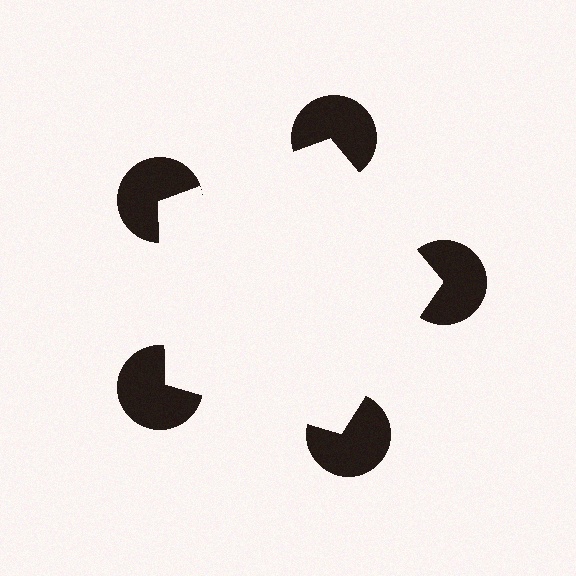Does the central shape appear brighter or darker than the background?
It typically appears slightly brighter than the background, even though no actual brightness change is drawn.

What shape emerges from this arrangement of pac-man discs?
An illusory pentagon — its edges are inferred from the aligned wedge cuts in the pac-man discs, not physically drawn.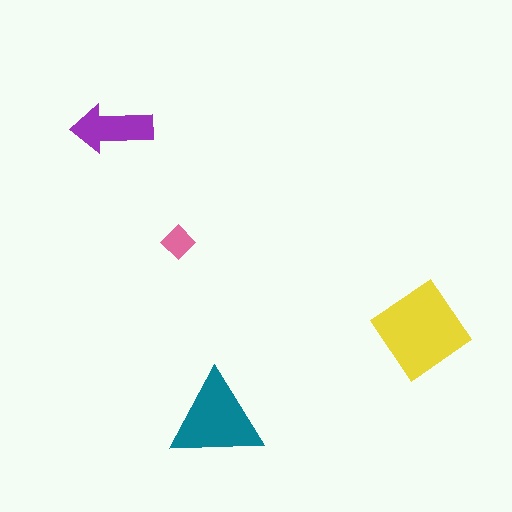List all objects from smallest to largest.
The pink diamond, the purple arrow, the teal triangle, the yellow diamond.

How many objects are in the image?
There are 4 objects in the image.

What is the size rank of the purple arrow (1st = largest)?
3rd.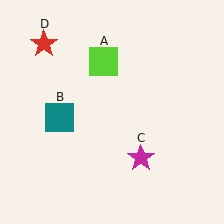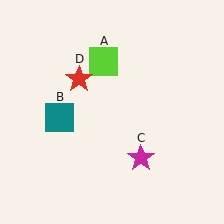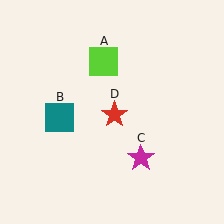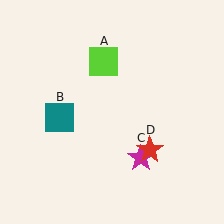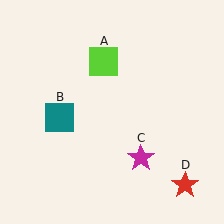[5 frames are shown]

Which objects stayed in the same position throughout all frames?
Lime square (object A) and teal square (object B) and magenta star (object C) remained stationary.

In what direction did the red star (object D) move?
The red star (object D) moved down and to the right.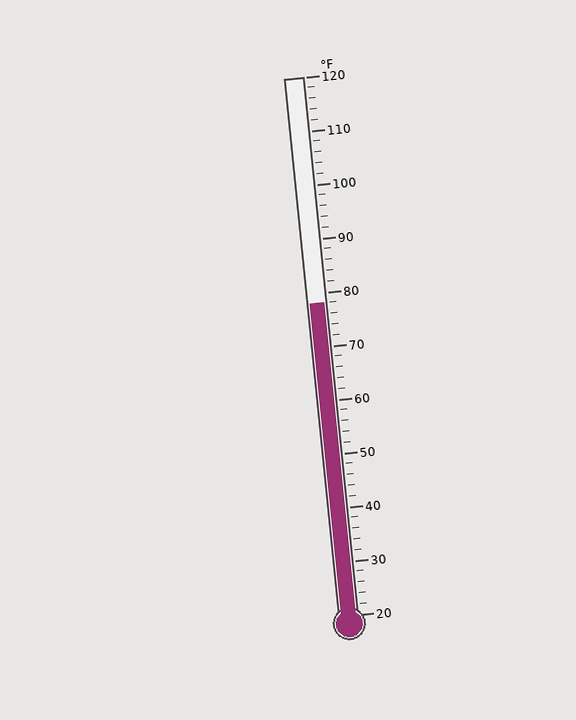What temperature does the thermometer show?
The thermometer shows approximately 78°F.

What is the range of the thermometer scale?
The thermometer scale ranges from 20°F to 120°F.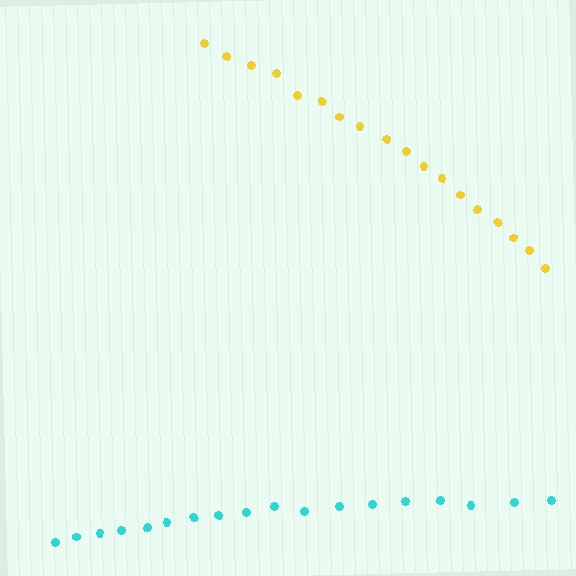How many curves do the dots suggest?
There are 2 distinct paths.